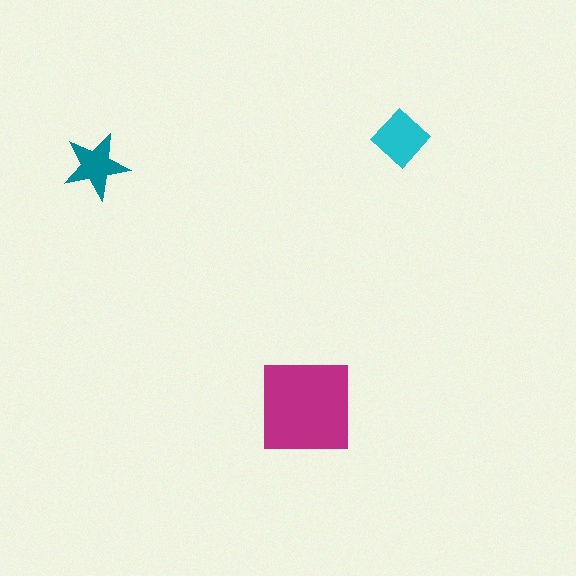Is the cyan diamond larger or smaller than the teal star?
Larger.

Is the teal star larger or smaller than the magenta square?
Smaller.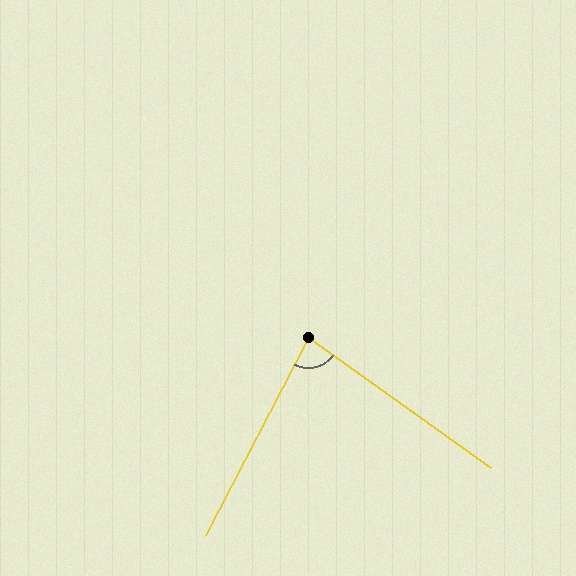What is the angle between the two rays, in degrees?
Approximately 82 degrees.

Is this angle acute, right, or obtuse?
It is acute.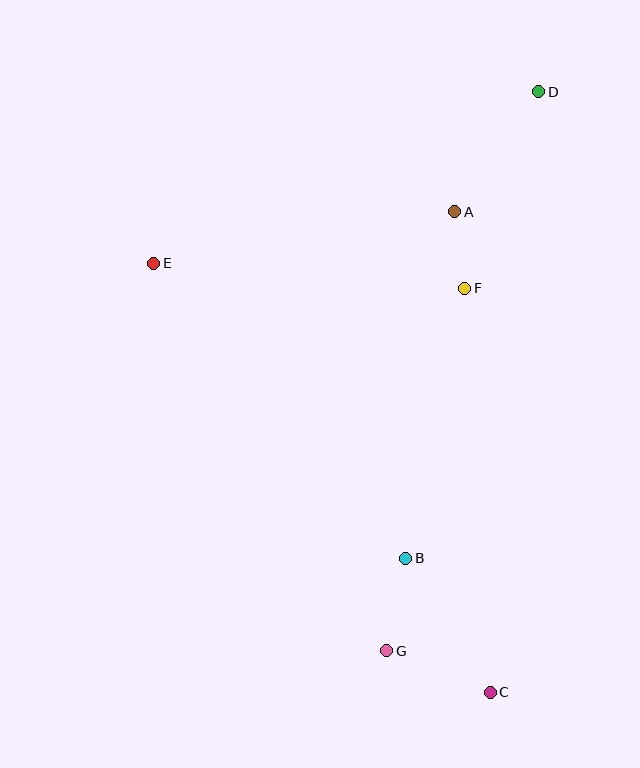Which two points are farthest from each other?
Points C and D are farthest from each other.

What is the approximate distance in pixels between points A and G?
The distance between A and G is approximately 444 pixels.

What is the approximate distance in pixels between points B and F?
The distance between B and F is approximately 276 pixels.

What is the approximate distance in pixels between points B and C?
The distance between B and C is approximately 159 pixels.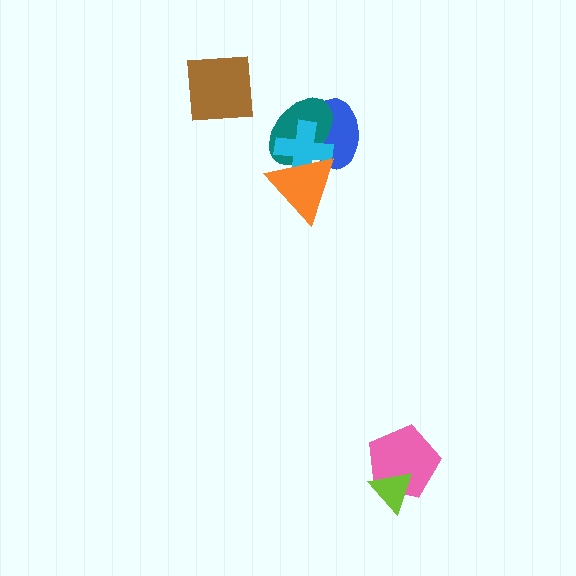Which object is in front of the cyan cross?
The orange triangle is in front of the cyan cross.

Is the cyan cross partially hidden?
Yes, it is partially covered by another shape.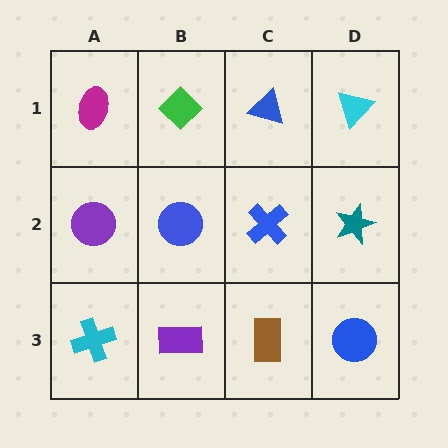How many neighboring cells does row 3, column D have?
2.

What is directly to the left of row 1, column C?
A green diamond.